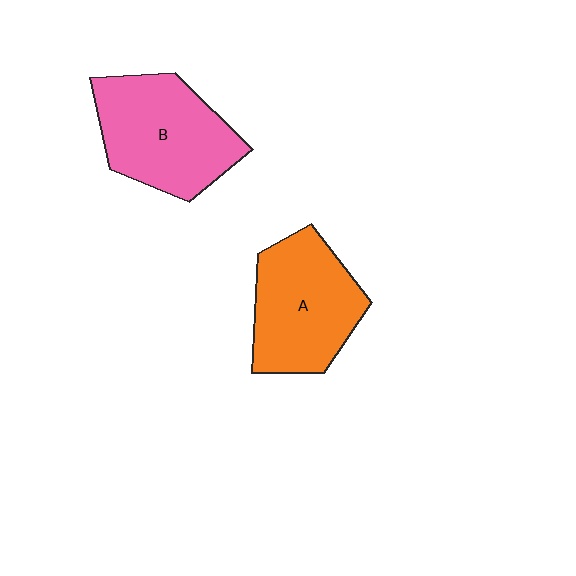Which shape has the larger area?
Shape B (pink).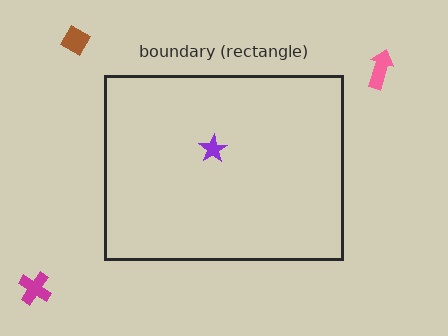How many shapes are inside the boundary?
1 inside, 3 outside.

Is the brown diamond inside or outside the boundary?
Outside.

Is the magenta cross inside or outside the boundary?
Outside.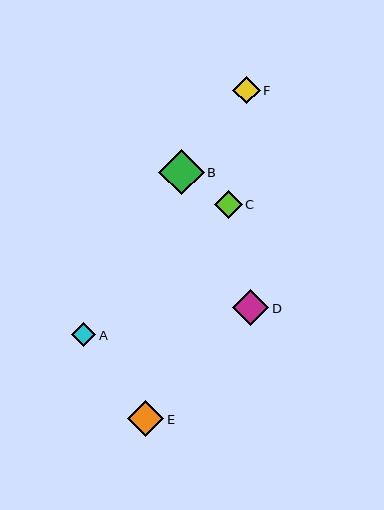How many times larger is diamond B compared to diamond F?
Diamond B is approximately 1.7 times the size of diamond F.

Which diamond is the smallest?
Diamond A is the smallest with a size of approximately 24 pixels.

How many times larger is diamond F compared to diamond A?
Diamond F is approximately 1.1 times the size of diamond A.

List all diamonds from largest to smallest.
From largest to smallest: B, D, E, C, F, A.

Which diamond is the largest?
Diamond B is the largest with a size of approximately 45 pixels.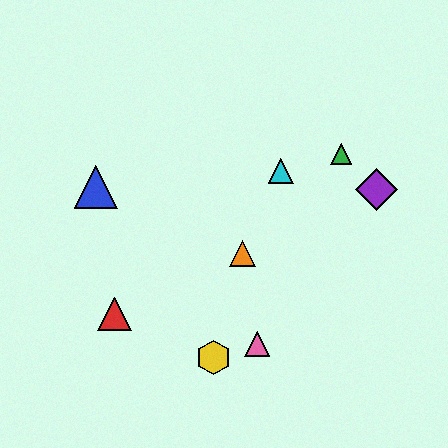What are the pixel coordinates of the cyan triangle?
The cyan triangle is at (281, 171).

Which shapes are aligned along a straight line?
The red triangle, the purple diamond, the orange triangle are aligned along a straight line.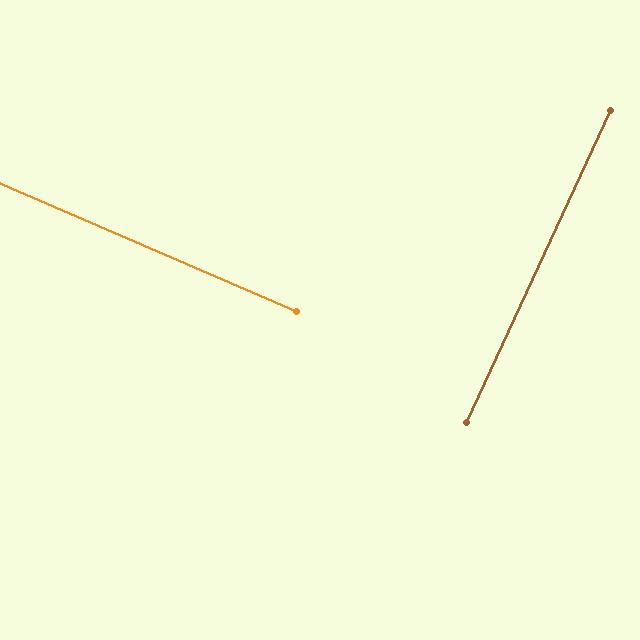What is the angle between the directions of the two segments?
Approximately 89 degrees.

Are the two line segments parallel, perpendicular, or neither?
Perpendicular — they meet at approximately 89°.